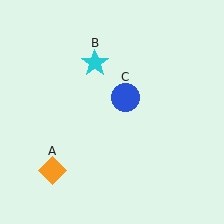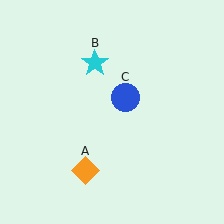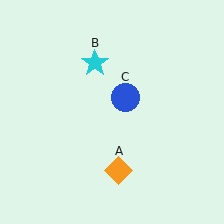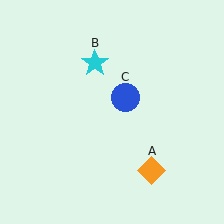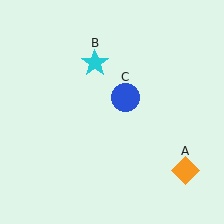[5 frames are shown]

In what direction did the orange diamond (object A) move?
The orange diamond (object A) moved right.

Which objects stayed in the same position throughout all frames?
Cyan star (object B) and blue circle (object C) remained stationary.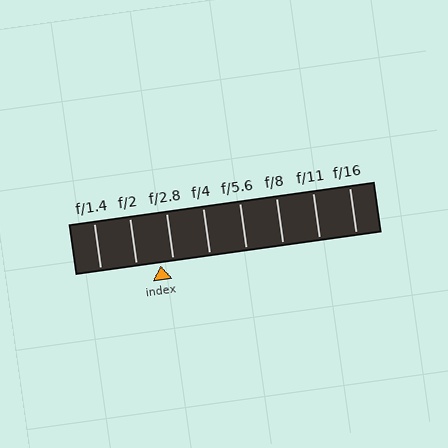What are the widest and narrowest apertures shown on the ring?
The widest aperture shown is f/1.4 and the narrowest is f/16.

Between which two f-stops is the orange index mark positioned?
The index mark is between f/2 and f/2.8.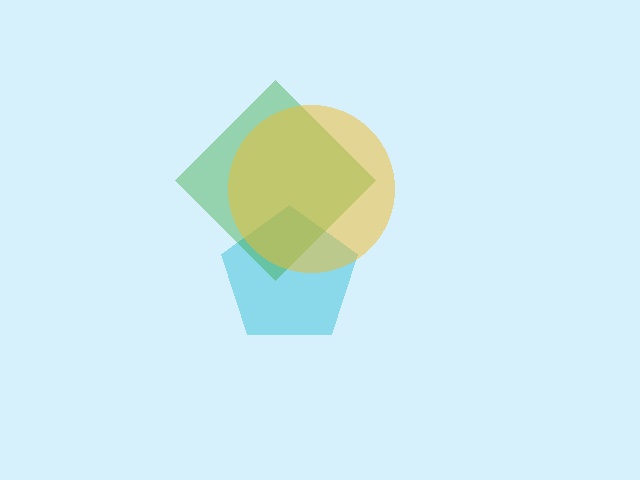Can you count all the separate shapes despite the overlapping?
Yes, there are 3 separate shapes.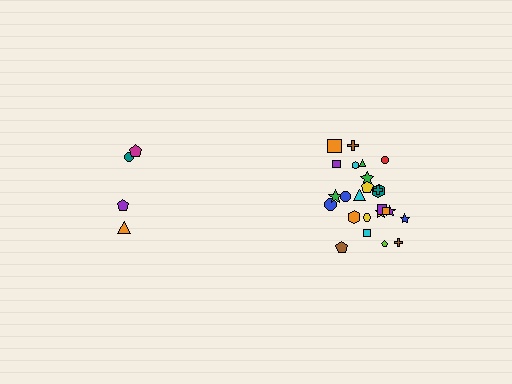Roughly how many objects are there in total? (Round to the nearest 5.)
Roughly 30 objects in total.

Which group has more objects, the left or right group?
The right group.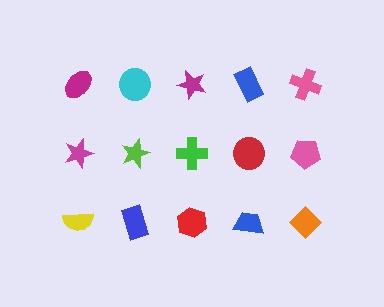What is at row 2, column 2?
A lime star.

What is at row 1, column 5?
A pink cross.